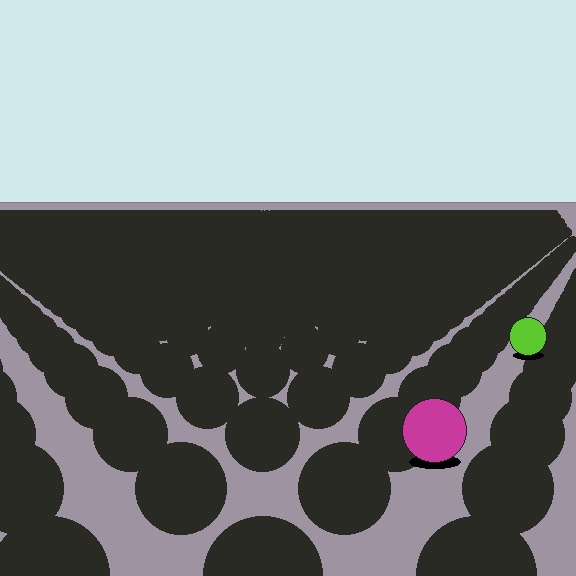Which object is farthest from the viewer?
The lime circle is farthest from the viewer. It appears smaller and the ground texture around it is denser.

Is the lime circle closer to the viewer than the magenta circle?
No. The magenta circle is closer — you can tell from the texture gradient: the ground texture is coarser near it.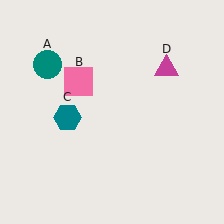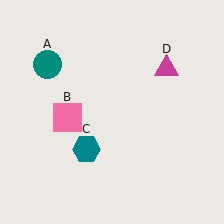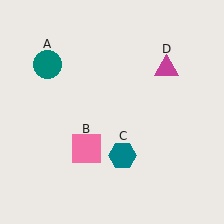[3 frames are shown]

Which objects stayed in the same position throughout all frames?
Teal circle (object A) and magenta triangle (object D) remained stationary.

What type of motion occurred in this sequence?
The pink square (object B), teal hexagon (object C) rotated counterclockwise around the center of the scene.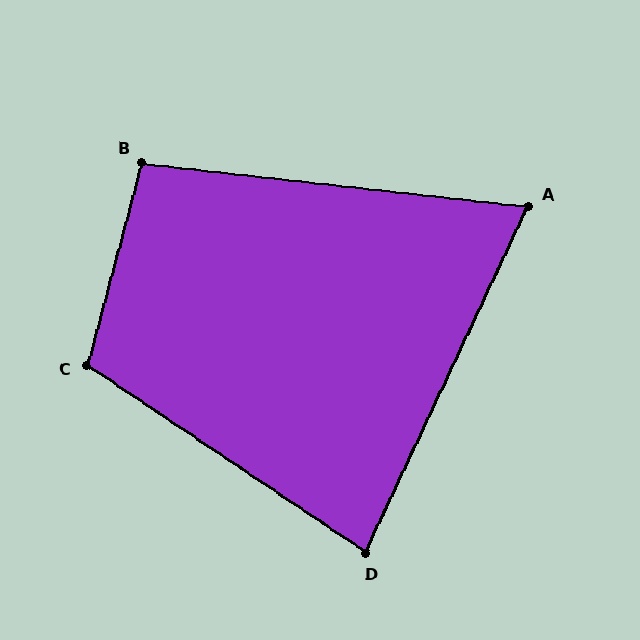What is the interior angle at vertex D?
Approximately 81 degrees (acute).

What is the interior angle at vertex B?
Approximately 99 degrees (obtuse).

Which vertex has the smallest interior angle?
A, at approximately 71 degrees.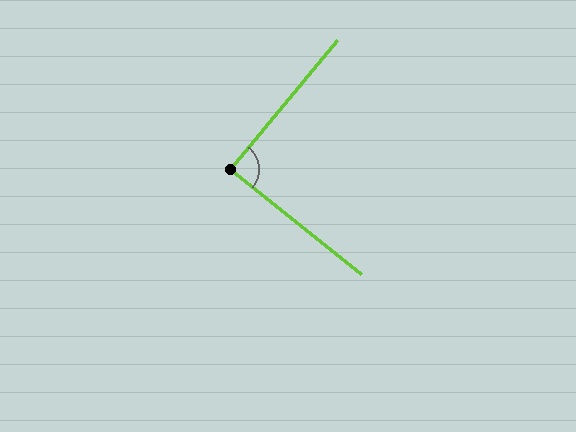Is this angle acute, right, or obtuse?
It is approximately a right angle.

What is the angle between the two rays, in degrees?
Approximately 89 degrees.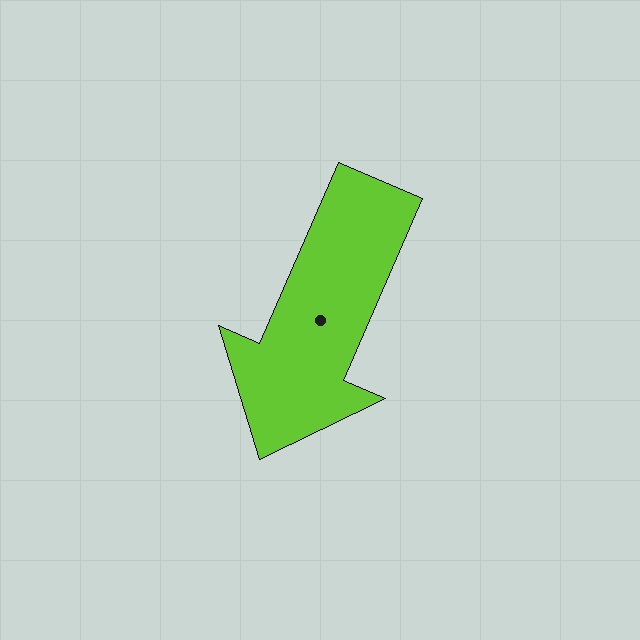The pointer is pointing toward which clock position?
Roughly 7 o'clock.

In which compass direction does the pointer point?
Southwest.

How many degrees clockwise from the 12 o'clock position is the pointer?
Approximately 203 degrees.